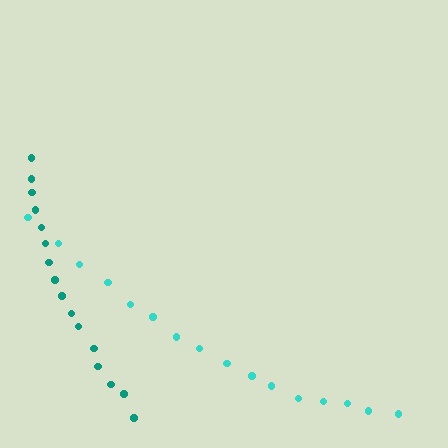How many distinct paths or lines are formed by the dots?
There are 2 distinct paths.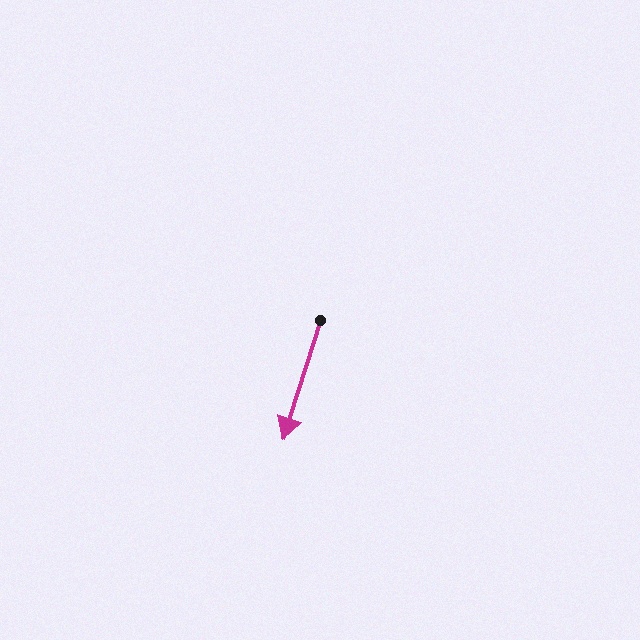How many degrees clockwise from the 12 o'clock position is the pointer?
Approximately 197 degrees.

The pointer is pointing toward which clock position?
Roughly 7 o'clock.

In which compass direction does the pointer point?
South.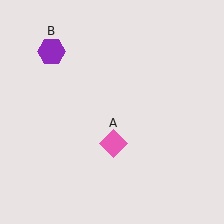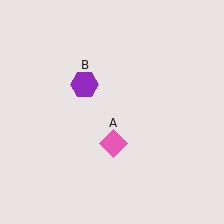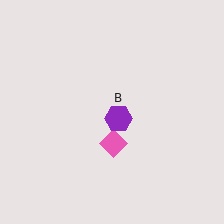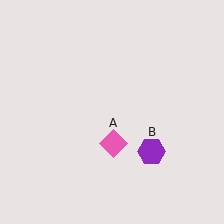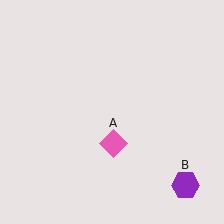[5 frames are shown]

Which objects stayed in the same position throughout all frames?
Pink diamond (object A) remained stationary.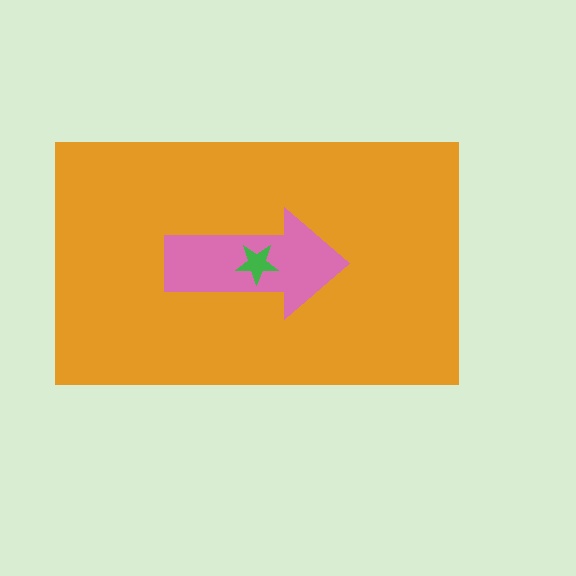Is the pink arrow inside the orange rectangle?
Yes.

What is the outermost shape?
The orange rectangle.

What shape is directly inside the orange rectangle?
The pink arrow.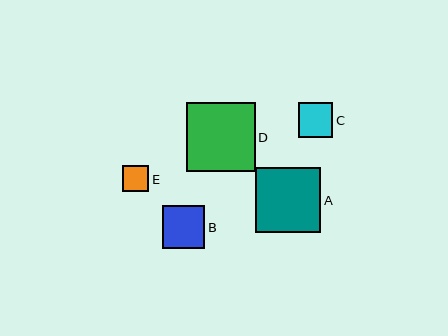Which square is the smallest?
Square E is the smallest with a size of approximately 26 pixels.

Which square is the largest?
Square D is the largest with a size of approximately 69 pixels.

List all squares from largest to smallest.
From largest to smallest: D, A, B, C, E.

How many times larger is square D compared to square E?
Square D is approximately 2.6 times the size of square E.